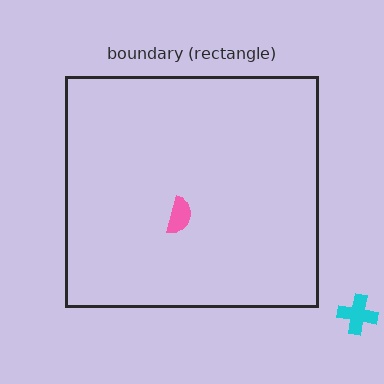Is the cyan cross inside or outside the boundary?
Outside.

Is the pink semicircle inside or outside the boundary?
Inside.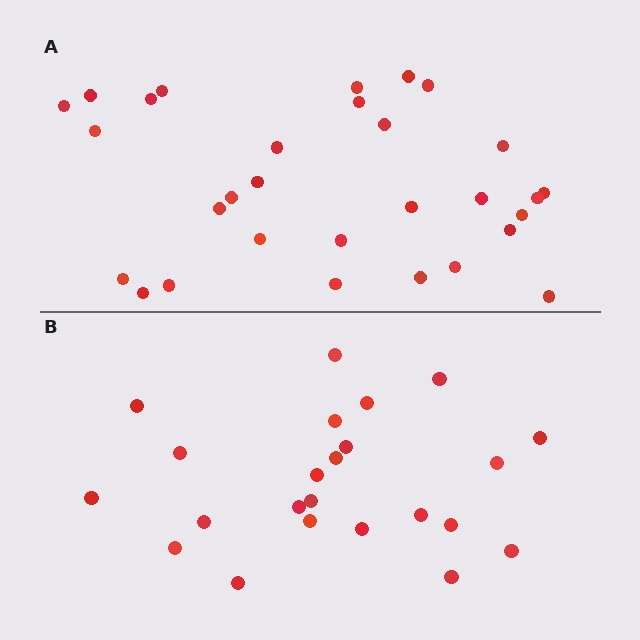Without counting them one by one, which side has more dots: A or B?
Region A (the top region) has more dots.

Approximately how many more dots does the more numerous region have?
Region A has roughly 8 or so more dots than region B.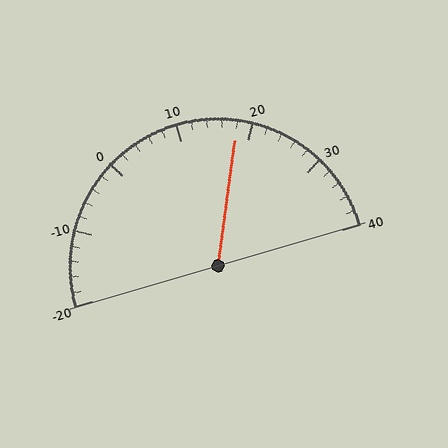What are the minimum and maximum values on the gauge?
The gauge ranges from -20 to 40.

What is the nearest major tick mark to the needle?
The nearest major tick mark is 20.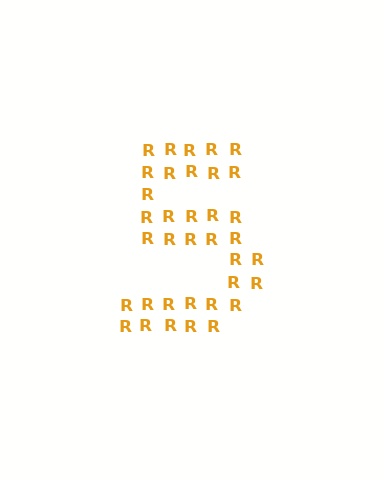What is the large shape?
The large shape is the digit 5.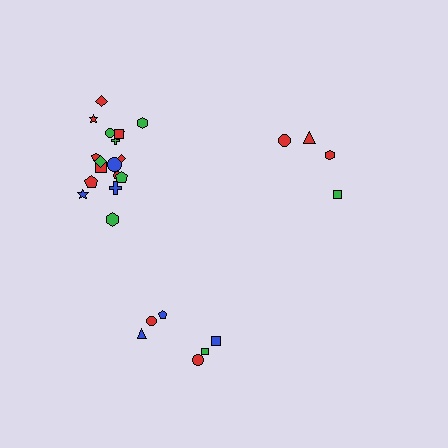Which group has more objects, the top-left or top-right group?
The top-left group.